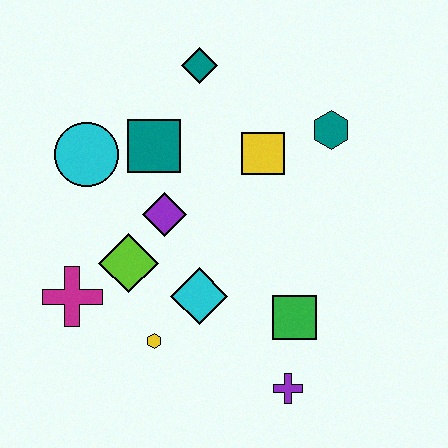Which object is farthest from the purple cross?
The teal diamond is farthest from the purple cross.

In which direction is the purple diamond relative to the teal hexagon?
The purple diamond is to the left of the teal hexagon.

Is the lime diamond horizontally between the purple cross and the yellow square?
No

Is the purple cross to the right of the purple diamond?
Yes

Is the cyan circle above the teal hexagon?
No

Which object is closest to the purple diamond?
The lime diamond is closest to the purple diamond.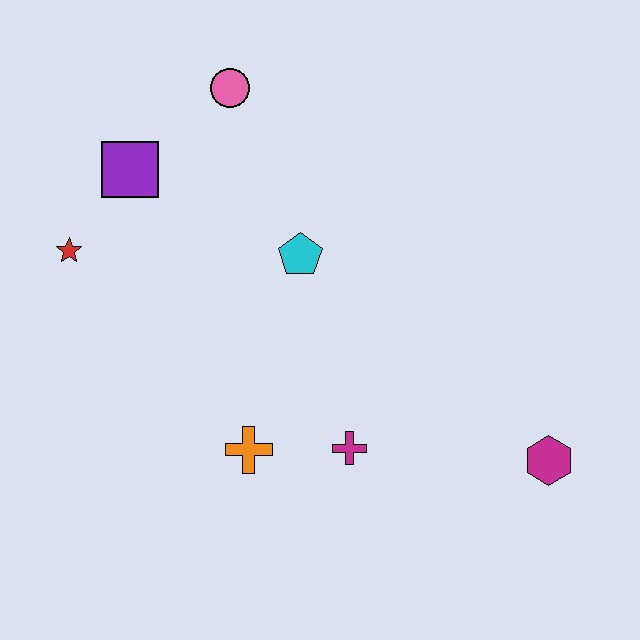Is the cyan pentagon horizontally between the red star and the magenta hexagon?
Yes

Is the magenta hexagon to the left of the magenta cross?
No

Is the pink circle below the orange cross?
No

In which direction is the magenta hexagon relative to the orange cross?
The magenta hexagon is to the right of the orange cross.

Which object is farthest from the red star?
The magenta hexagon is farthest from the red star.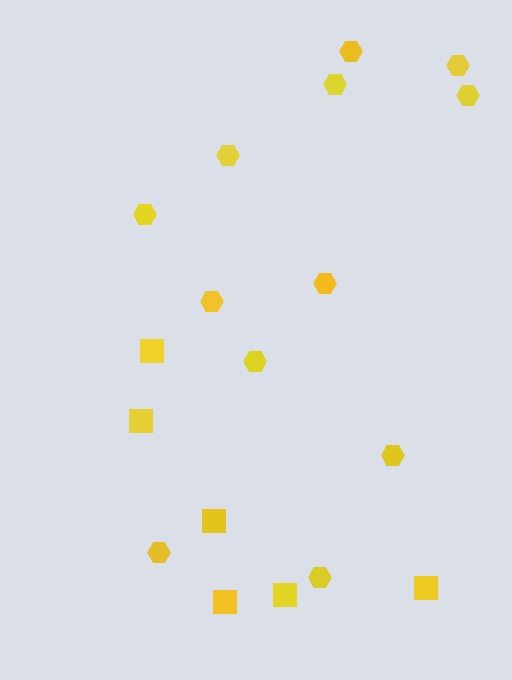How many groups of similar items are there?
There are 2 groups: one group of hexagons (12) and one group of squares (6).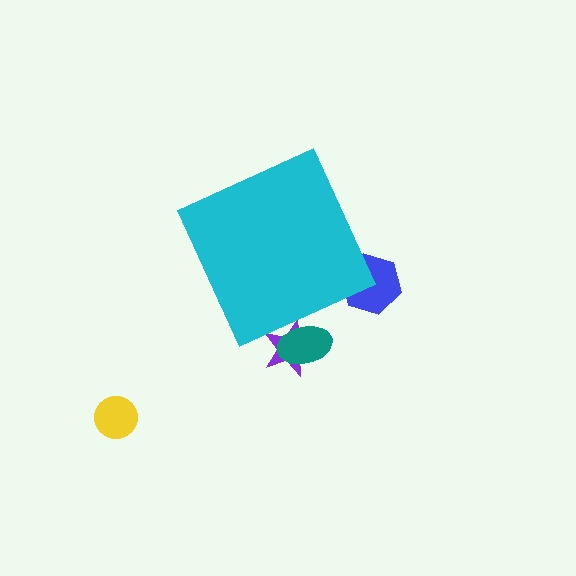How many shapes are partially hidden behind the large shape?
3 shapes are partially hidden.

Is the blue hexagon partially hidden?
Yes, the blue hexagon is partially hidden behind the cyan diamond.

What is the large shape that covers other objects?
A cyan diamond.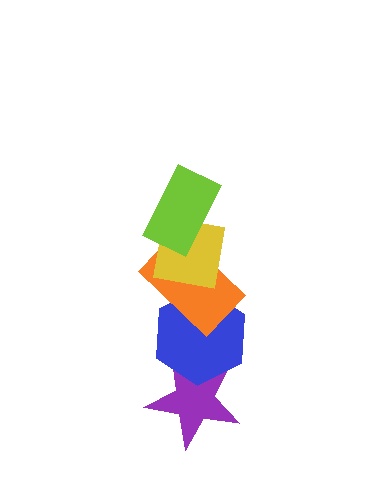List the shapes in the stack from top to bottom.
From top to bottom: the lime rectangle, the yellow square, the orange rectangle, the blue hexagon, the purple star.